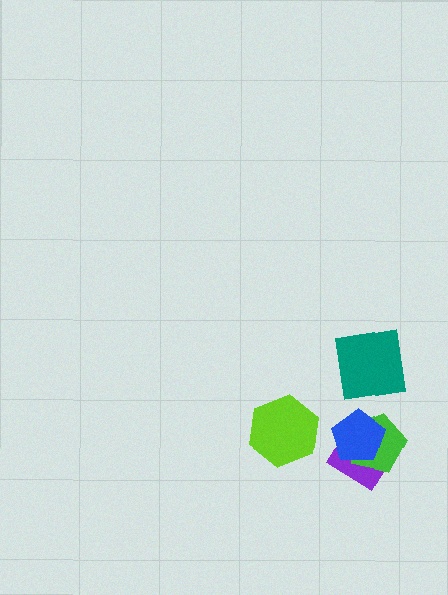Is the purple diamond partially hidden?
Yes, it is partially covered by another shape.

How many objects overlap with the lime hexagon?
0 objects overlap with the lime hexagon.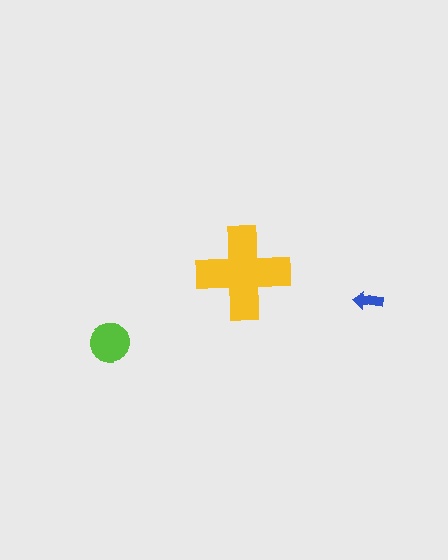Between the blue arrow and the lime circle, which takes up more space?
The lime circle.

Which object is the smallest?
The blue arrow.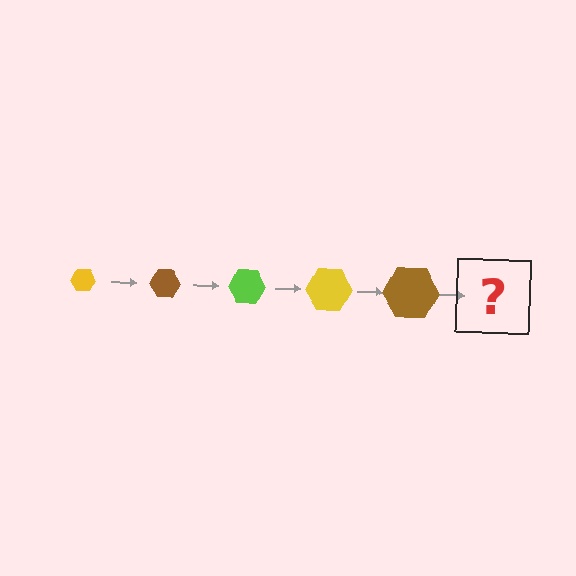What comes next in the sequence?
The next element should be a lime hexagon, larger than the previous one.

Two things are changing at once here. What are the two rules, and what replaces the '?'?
The two rules are that the hexagon grows larger each step and the color cycles through yellow, brown, and lime. The '?' should be a lime hexagon, larger than the previous one.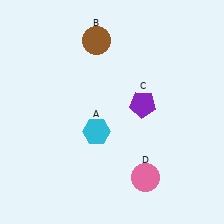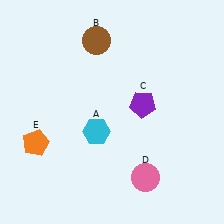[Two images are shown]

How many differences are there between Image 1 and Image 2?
There is 1 difference between the two images.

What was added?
An orange pentagon (E) was added in Image 2.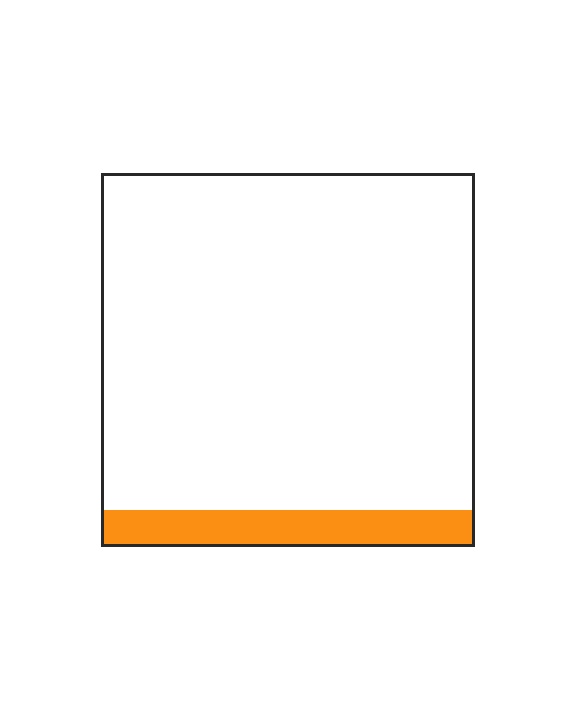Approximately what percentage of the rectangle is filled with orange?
Approximately 10%.